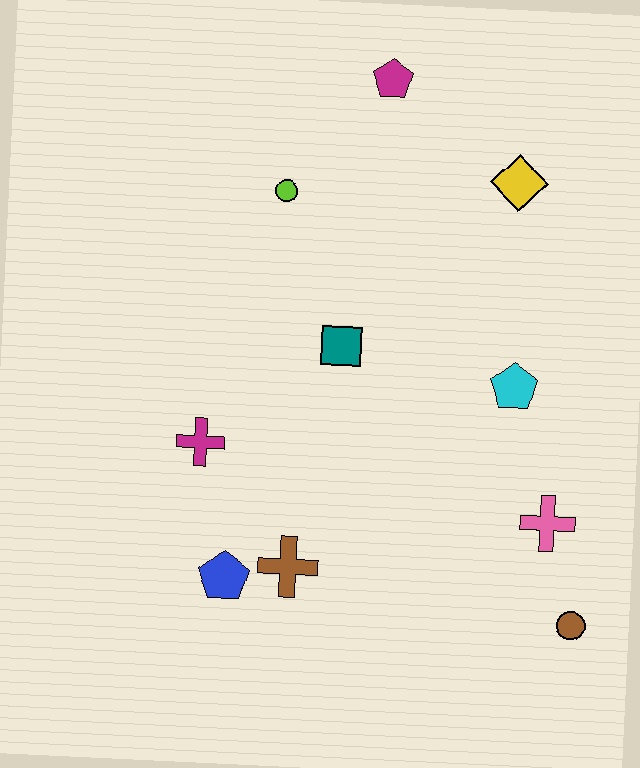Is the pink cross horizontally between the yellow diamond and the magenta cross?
No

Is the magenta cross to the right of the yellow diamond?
No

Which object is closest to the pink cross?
The brown circle is closest to the pink cross.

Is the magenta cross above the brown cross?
Yes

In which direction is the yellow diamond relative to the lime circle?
The yellow diamond is to the right of the lime circle.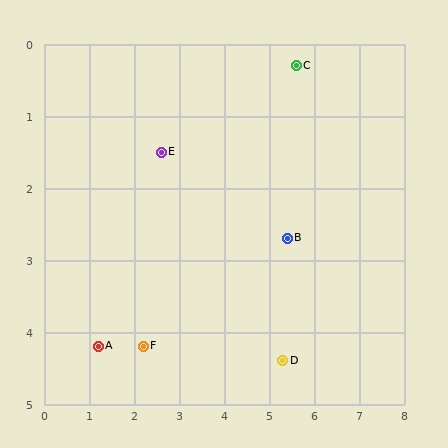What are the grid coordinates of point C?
Point C is at approximately (5.6, 0.3).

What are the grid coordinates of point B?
Point B is at approximately (5.4, 2.7).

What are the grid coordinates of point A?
Point A is at approximately (1.2, 4.2).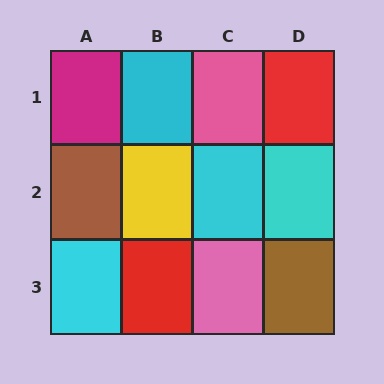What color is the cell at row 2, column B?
Yellow.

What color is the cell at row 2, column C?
Cyan.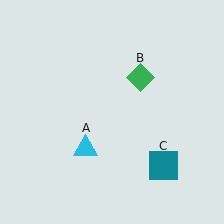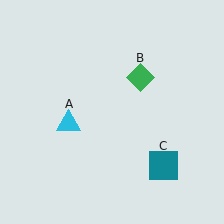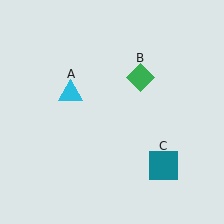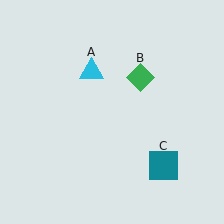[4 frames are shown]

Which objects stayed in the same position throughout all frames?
Green diamond (object B) and teal square (object C) remained stationary.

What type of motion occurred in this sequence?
The cyan triangle (object A) rotated clockwise around the center of the scene.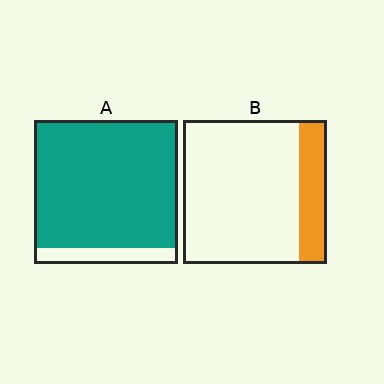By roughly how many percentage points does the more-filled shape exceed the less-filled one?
By roughly 70 percentage points (A over B).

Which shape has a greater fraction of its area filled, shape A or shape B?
Shape A.